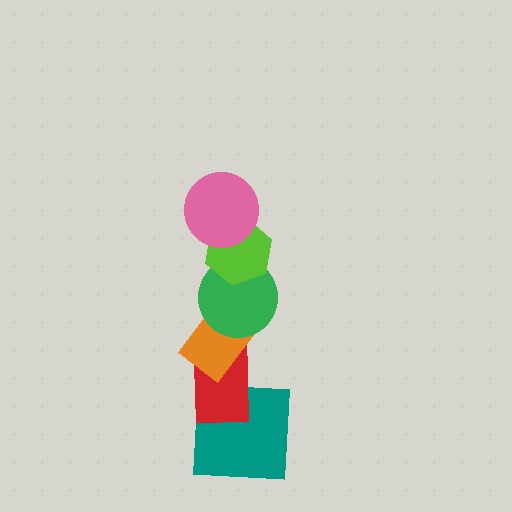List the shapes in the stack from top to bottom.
From top to bottom: the pink circle, the lime hexagon, the green circle, the orange rectangle, the red rectangle, the teal square.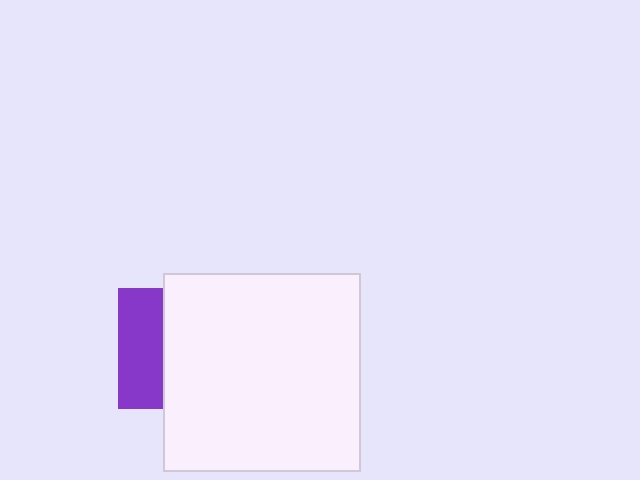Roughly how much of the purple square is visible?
A small part of it is visible (roughly 38%).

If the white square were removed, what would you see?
You would see the complete purple square.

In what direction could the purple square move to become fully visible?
The purple square could move left. That would shift it out from behind the white square entirely.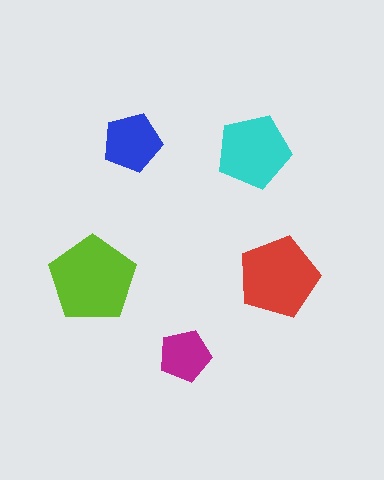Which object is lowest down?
The magenta pentagon is bottommost.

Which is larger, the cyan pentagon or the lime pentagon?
The lime one.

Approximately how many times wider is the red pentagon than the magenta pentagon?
About 1.5 times wider.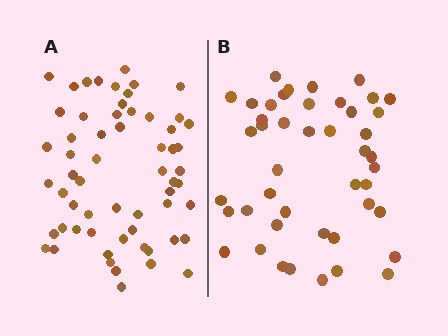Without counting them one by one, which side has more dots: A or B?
Region A (the left region) has more dots.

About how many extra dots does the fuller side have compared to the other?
Region A has approximately 15 more dots than region B.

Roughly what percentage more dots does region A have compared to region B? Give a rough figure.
About 35% more.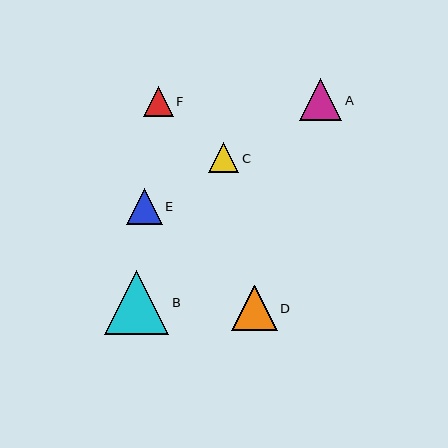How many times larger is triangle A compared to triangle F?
Triangle A is approximately 1.4 times the size of triangle F.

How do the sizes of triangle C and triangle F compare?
Triangle C and triangle F are approximately the same size.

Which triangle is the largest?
Triangle B is the largest with a size of approximately 64 pixels.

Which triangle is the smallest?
Triangle F is the smallest with a size of approximately 30 pixels.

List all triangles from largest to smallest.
From largest to smallest: B, D, A, E, C, F.